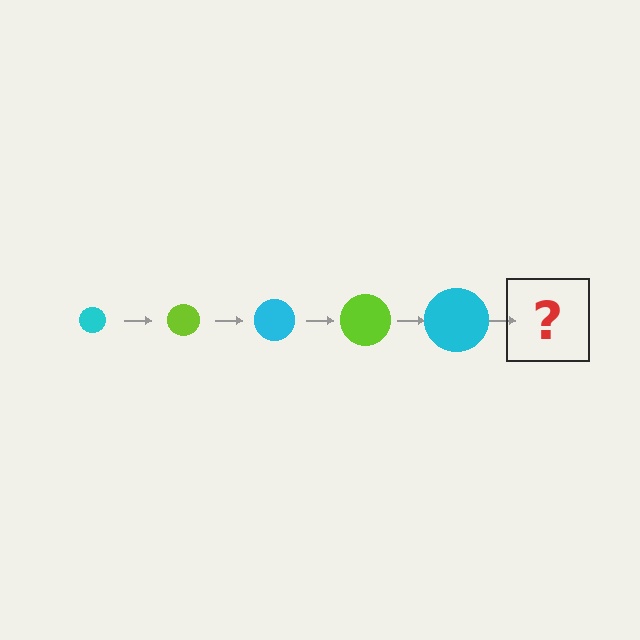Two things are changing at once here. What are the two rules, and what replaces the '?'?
The two rules are that the circle grows larger each step and the color cycles through cyan and lime. The '?' should be a lime circle, larger than the previous one.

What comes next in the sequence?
The next element should be a lime circle, larger than the previous one.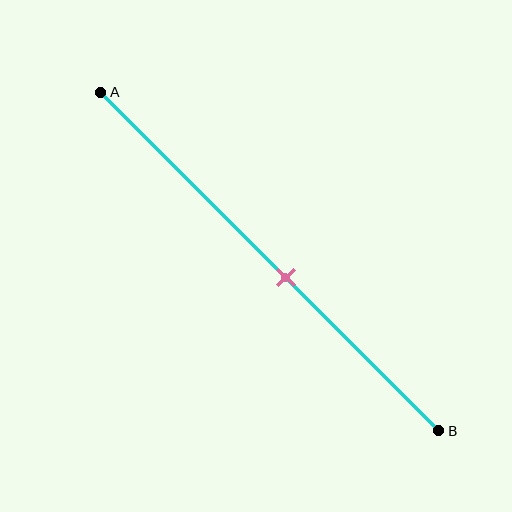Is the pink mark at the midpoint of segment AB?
No, the mark is at about 55% from A, not at the 50% midpoint.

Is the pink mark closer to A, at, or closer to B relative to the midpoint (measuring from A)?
The pink mark is closer to point B than the midpoint of segment AB.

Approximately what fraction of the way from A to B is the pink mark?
The pink mark is approximately 55% of the way from A to B.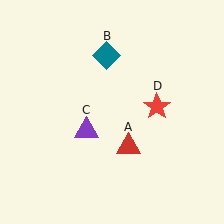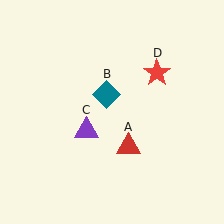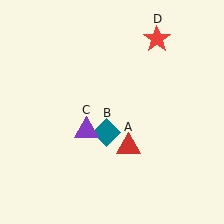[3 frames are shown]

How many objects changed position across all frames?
2 objects changed position: teal diamond (object B), red star (object D).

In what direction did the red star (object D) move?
The red star (object D) moved up.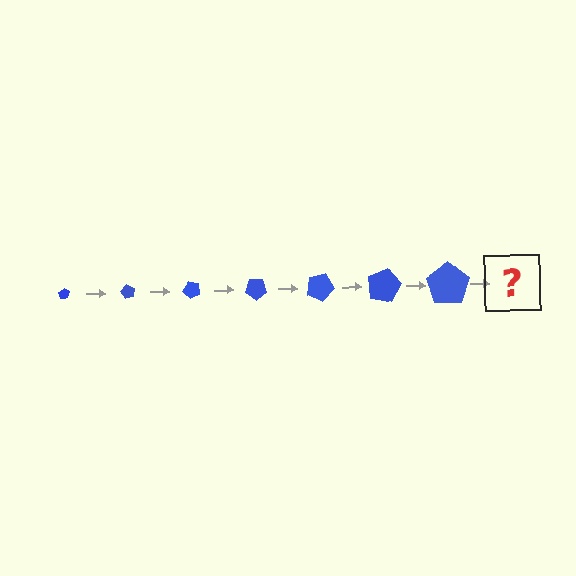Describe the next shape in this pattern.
It should be a pentagon, larger than the previous one and rotated 420 degrees from the start.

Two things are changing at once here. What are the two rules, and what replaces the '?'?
The two rules are that the pentagon grows larger each step and it rotates 60 degrees each step. The '?' should be a pentagon, larger than the previous one and rotated 420 degrees from the start.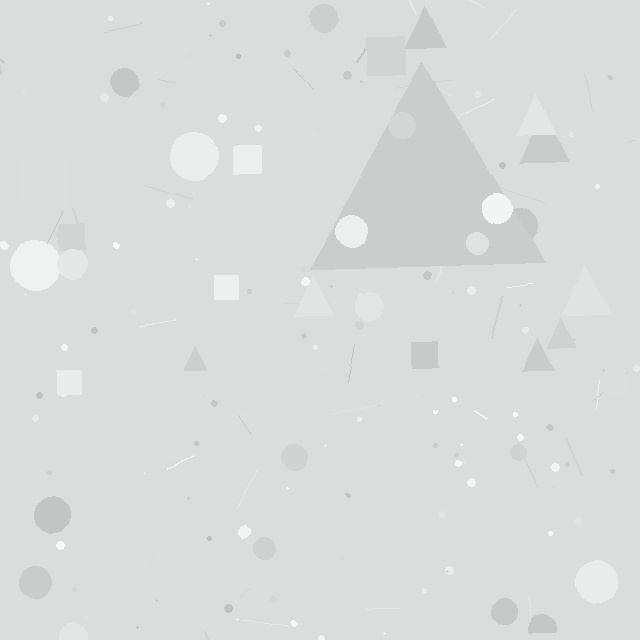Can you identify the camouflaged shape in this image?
The camouflaged shape is a triangle.